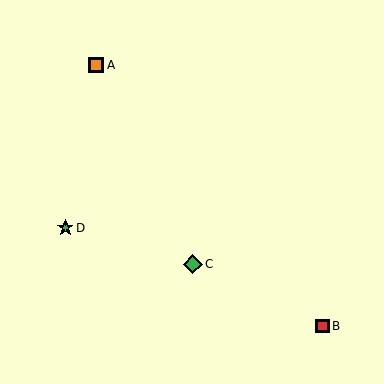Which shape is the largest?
The green diamond (labeled C) is the largest.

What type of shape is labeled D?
Shape D is a green star.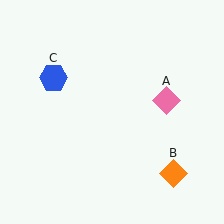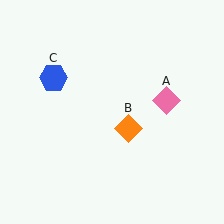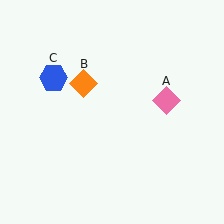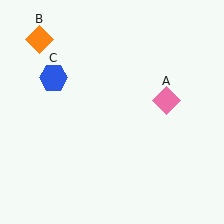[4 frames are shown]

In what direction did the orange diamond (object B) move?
The orange diamond (object B) moved up and to the left.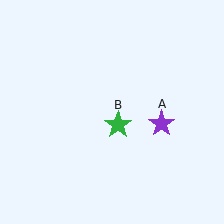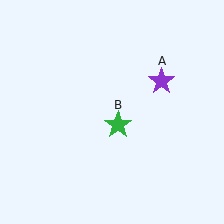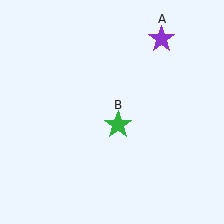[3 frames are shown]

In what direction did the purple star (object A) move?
The purple star (object A) moved up.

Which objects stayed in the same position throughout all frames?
Green star (object B) remained stationary.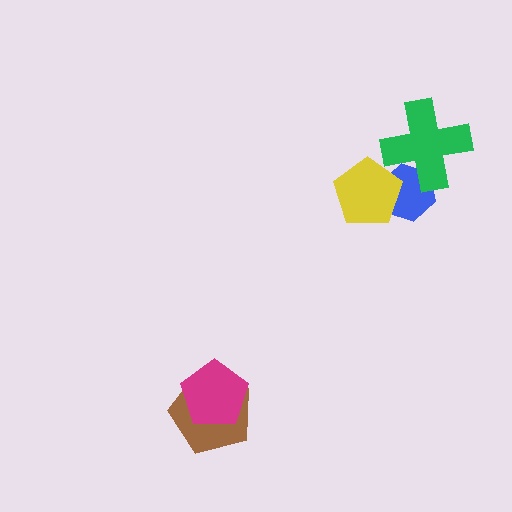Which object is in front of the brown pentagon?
The magenta pentagon is in front of the brown pentagon.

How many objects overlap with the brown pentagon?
1 object overlaps with the brown pentagon.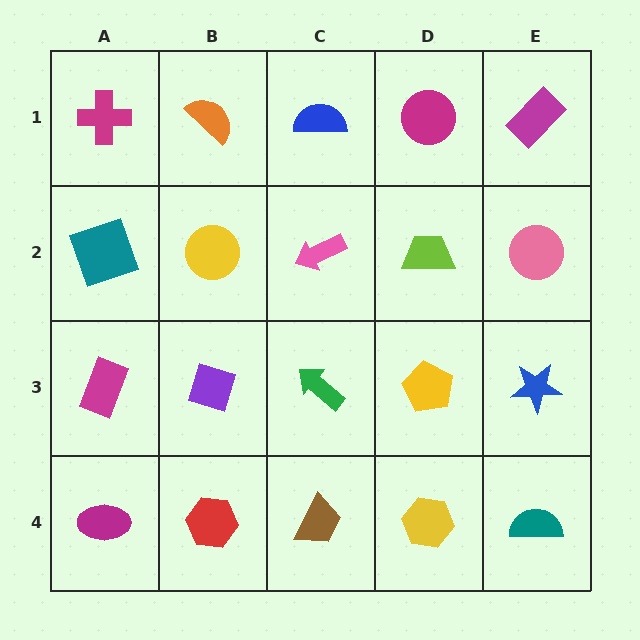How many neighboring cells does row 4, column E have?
2.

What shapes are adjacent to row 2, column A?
A magenta cross (row 1, column A), a magenta rectangle (row 3, column A), a yellow circle (row 2, column B).